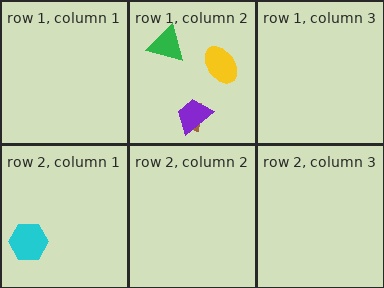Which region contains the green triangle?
The row 1, column 2 region.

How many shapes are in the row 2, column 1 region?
1.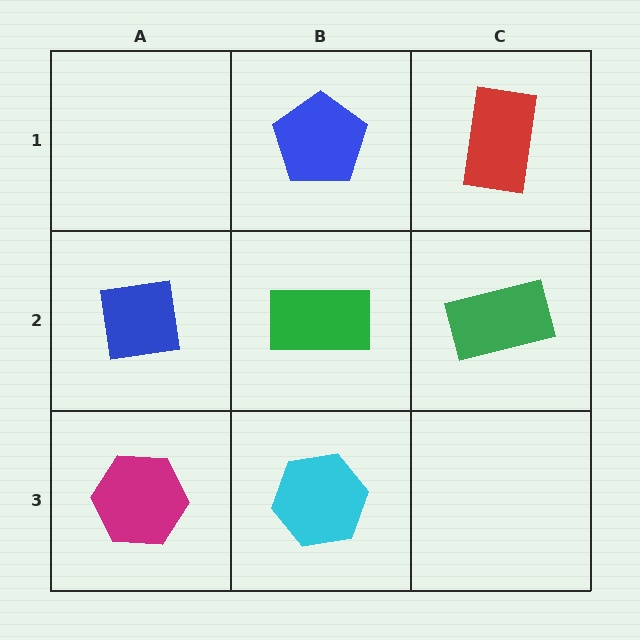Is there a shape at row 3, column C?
No, that cell is empty.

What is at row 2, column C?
A green rectangle.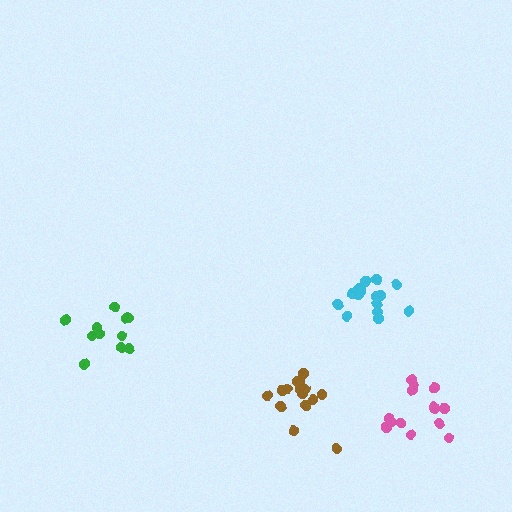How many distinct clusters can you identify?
There are 4 distinct clusters.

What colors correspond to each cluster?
The clusters are colored: green, cyan, brown, pink.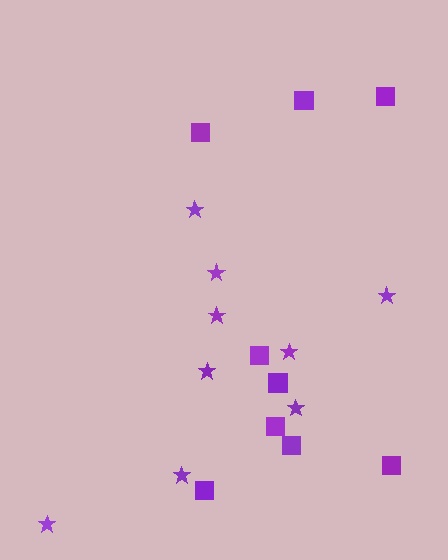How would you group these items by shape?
There are 2 groups: one group of stars (9) and one group of squares (9).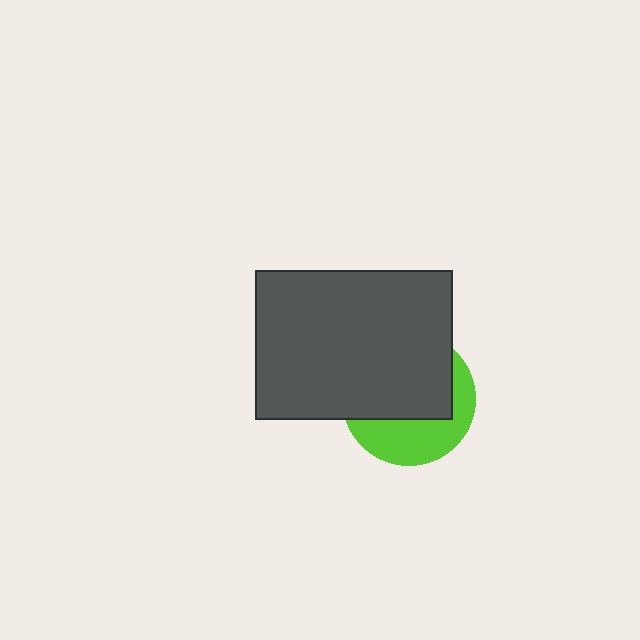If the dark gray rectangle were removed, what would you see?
You would see the complete lime circle.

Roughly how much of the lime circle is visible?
A small part of it is visible (roughly 39%).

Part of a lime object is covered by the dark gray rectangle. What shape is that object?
It is a circle.